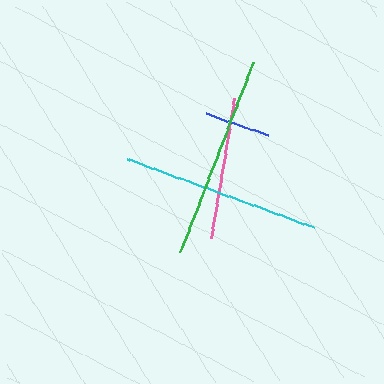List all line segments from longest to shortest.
From longest to shortest: green, cyan, pink, blue.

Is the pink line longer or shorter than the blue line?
The pink line is longer than the blue line.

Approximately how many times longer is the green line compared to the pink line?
The green line is approximately 1.4 times the length of the pink line.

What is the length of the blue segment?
The blue segment is approximately 65 pixels long.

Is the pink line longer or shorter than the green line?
The green line is longer than the pink line.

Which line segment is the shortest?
The blue line is the shortest at approximately 65 pixels.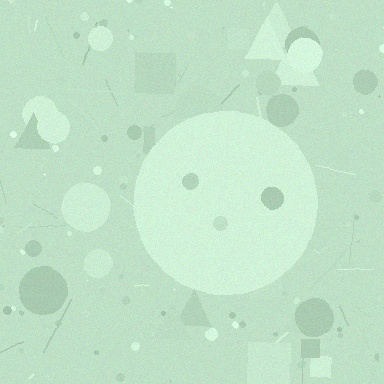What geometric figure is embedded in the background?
A circle is embedded in the background.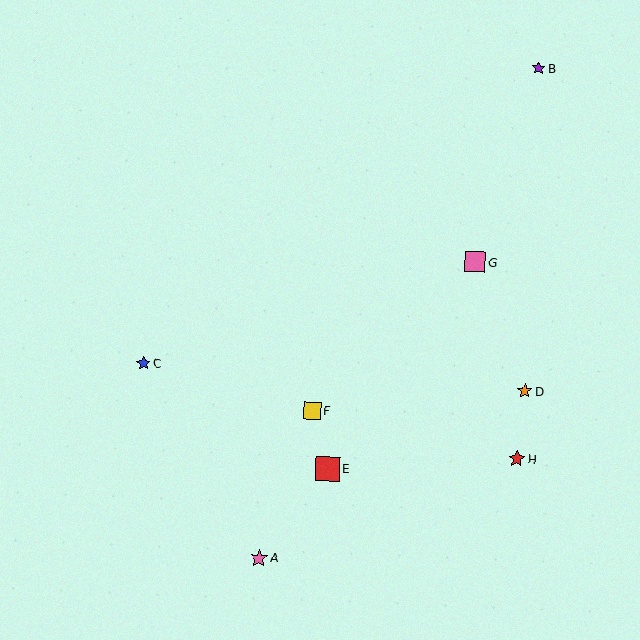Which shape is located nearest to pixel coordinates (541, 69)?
The purple star (labeled B) at (539, 68) is nearest to that location.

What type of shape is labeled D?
Shape D is an orange star.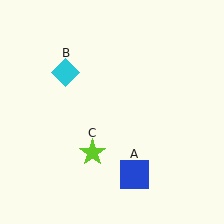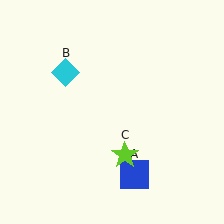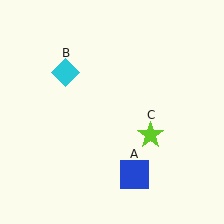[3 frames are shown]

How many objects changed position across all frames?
1 object changed position: lime star (object C).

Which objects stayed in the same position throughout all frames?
Blue square (object A) and cyan diamond (object B) remained stationary.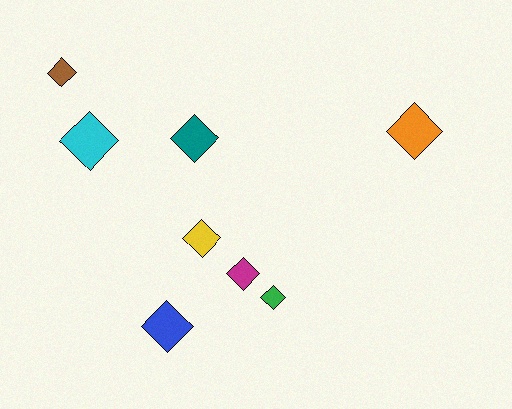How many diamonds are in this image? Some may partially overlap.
There are 8 diamonds.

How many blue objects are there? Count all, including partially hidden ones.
There is 1 blue object.